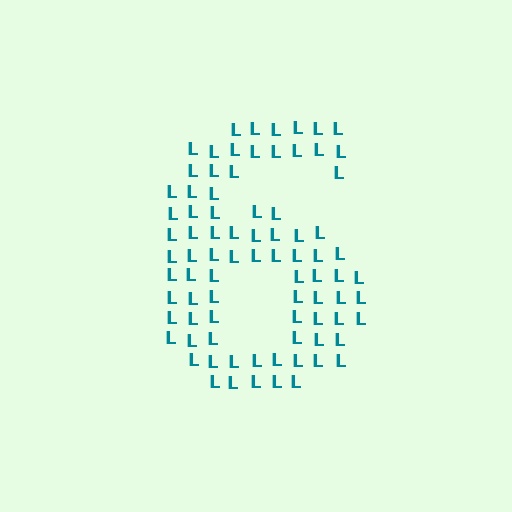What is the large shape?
The large shape is the digit 6.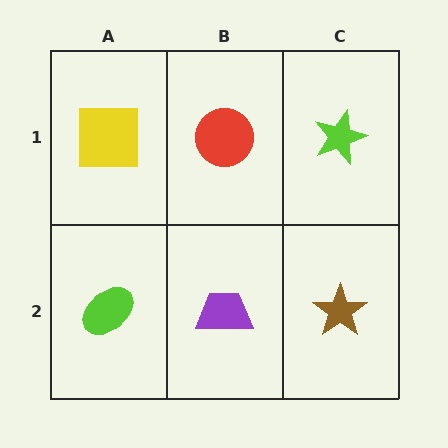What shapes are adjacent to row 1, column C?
A brown star (row 2, column C), a red circle (row 1, column B).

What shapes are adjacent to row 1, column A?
A lime ellipse (row 2, column A), a red circle (row 1, column B).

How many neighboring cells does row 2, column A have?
2.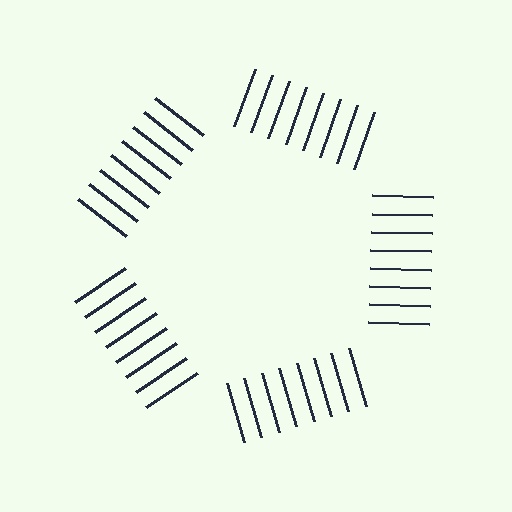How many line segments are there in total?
40 — 8 along each of the 5 edges.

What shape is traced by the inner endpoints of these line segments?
An illusory pentagon — the line segments terminate on its edges but no continuous stroke is drawn.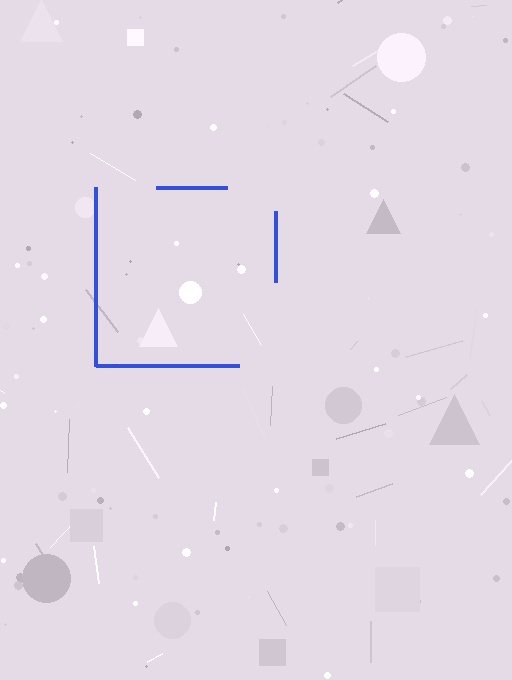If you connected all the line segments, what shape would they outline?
They would outline a square.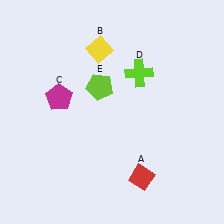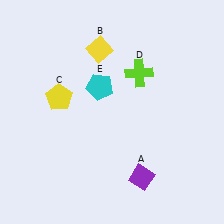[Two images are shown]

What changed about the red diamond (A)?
In Image 1, A is red. In Image 2, it changed to purple.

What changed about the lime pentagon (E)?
In Image 1, E is lime. In Image 2, it changed to cyan.